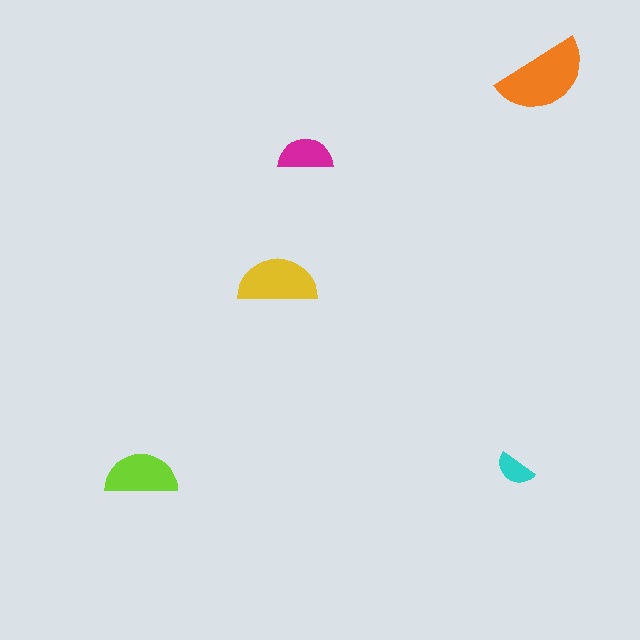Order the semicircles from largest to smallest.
the orange one, the yellow one, the lime one, the magenta one, the cyan one.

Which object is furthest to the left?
The lime semicircle is leftmost.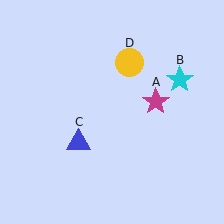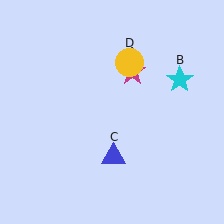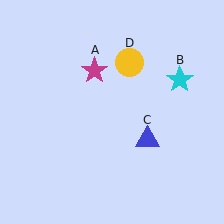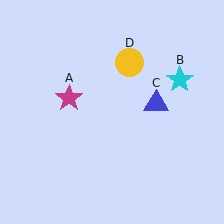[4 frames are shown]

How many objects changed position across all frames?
2 objects changed position: magenta star (object A), blue triangle (object C).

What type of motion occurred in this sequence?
The magenta star (object A), blue triangle (object C) rotated counterclockwise around the center of the scene.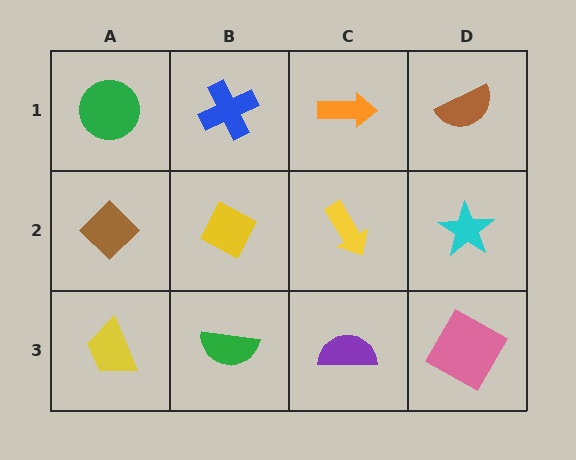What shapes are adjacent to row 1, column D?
A cyan star (row 2, column D), an orange arrow (row 1, column C).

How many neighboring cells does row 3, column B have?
3.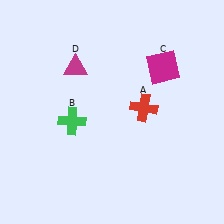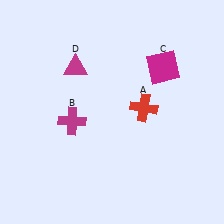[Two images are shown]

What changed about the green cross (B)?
In Image 1, B is green. In Image 2, it changed to magenta.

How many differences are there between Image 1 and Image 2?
There is 1 difference between the two images.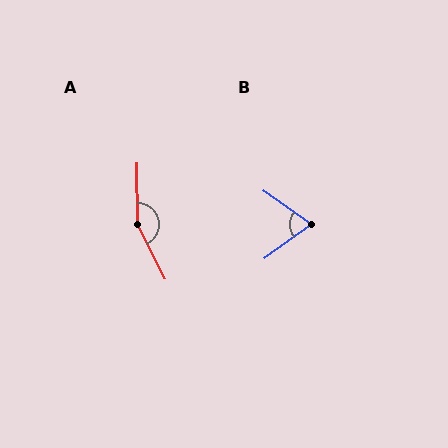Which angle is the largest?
A, at approximately 153 degrees.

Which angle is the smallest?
B, at approximately 71 degrees.